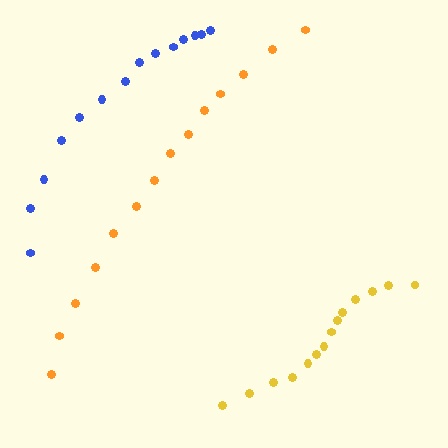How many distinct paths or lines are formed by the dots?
There are 3 distinct paths.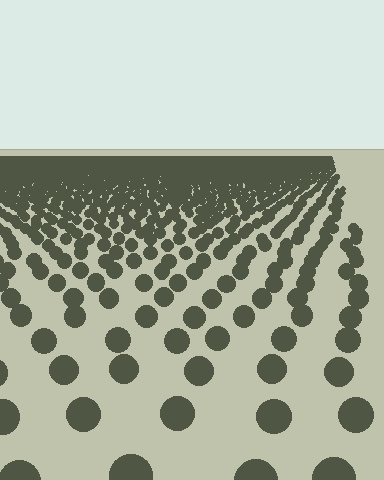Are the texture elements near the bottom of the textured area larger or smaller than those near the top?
Larger. Near the bottom, elements are closer to the viewer and appear at a bigger on-screen size.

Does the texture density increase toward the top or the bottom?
Density increases toward the top.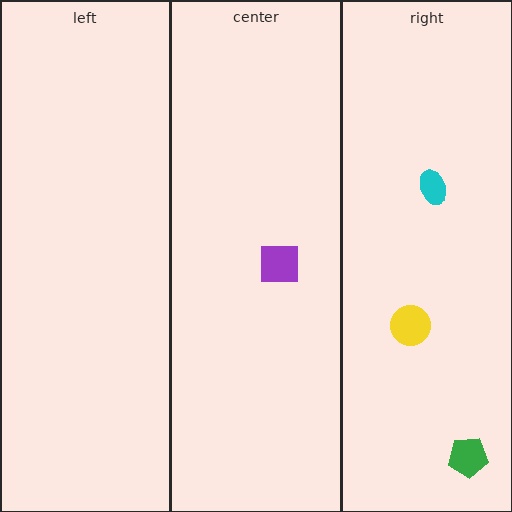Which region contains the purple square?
The center region.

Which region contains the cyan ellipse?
The right region.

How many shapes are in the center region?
1.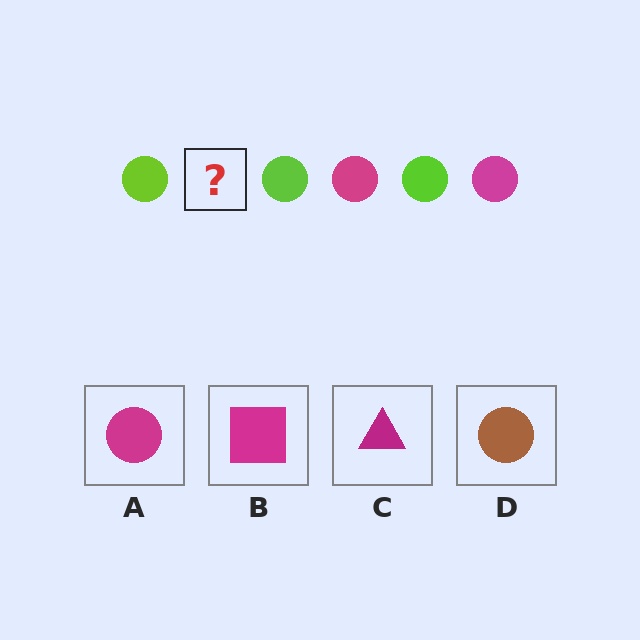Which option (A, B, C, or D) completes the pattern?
A.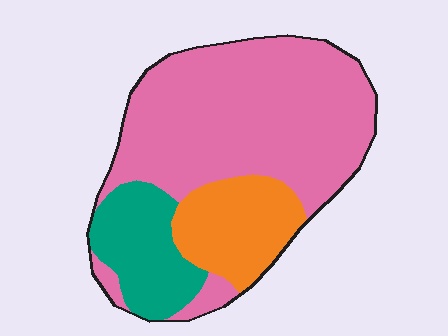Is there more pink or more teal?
Pink.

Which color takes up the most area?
Pink, at roughly 65%.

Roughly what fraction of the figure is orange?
Orange covers 19% of the figure.